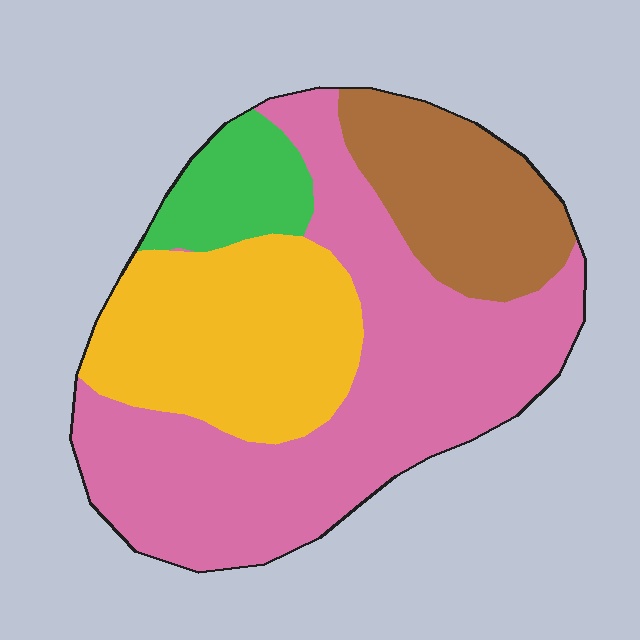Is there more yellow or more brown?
Yellow.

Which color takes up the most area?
Pink, at roughly 50%.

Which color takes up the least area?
Green, at roughly 10%.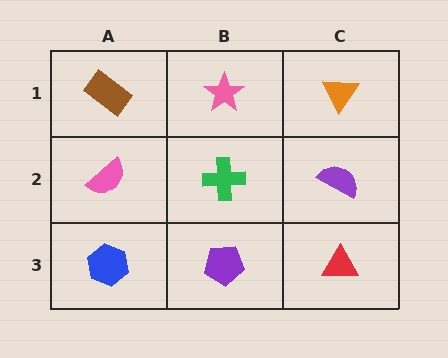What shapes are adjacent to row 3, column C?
A purple semicircle (row 2, column C), a purple pentagon (row 3, column B).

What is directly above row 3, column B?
A green cross.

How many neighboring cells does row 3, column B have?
3.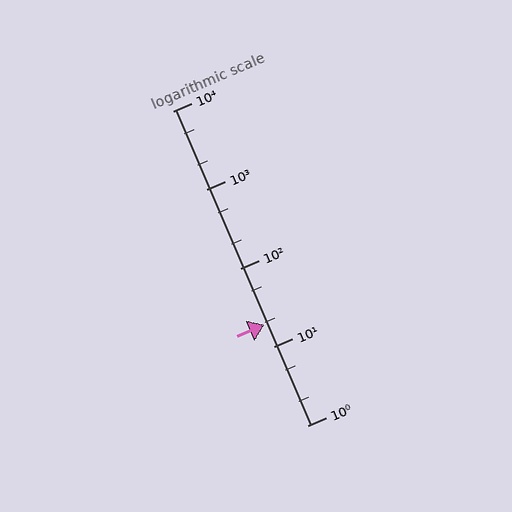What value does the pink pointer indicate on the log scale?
The pointer indicates approximately 19.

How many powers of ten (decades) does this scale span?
The scale spans 4 decades, from 1 to 10000.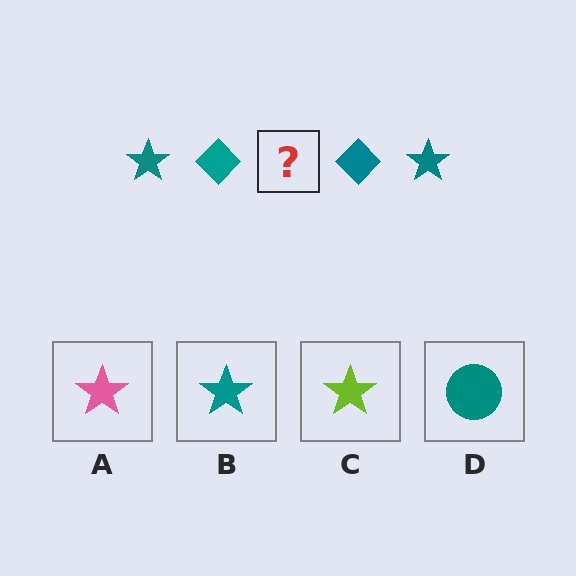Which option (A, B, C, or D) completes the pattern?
B.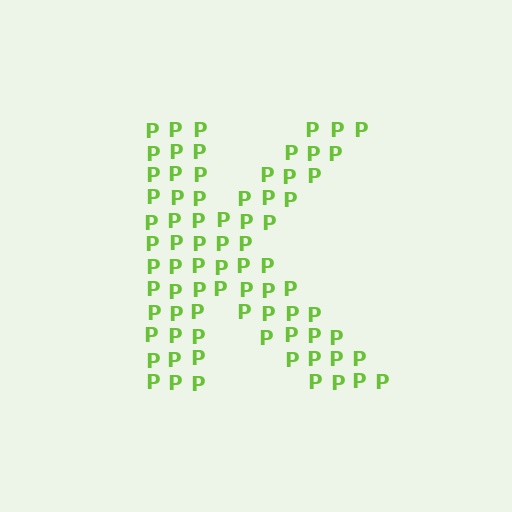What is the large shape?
The large shape is the letter K.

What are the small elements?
The small elements are letter P's.